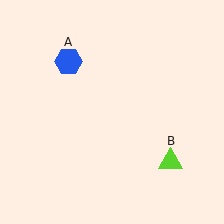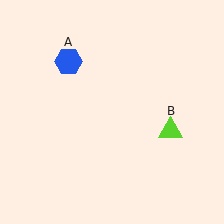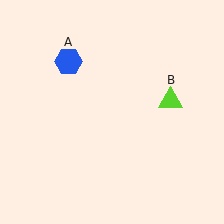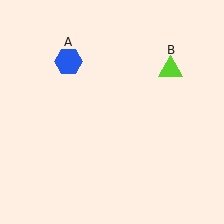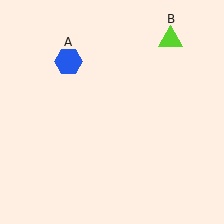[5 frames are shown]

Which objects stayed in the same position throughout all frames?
Blue hexagon (object A) remained stationary.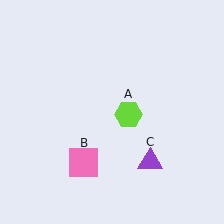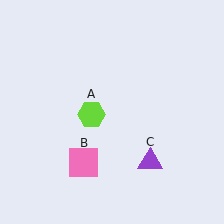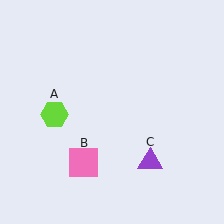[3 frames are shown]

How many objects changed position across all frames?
1 object changed position: lime hexagon (object A).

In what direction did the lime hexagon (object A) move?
The lime hexagon (object A) moved left.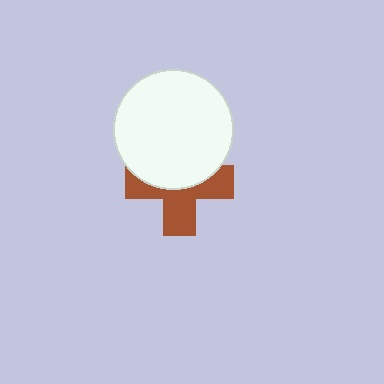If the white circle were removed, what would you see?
You would see the complete brown cross.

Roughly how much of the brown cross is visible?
About half of it is visible (roughly 52%).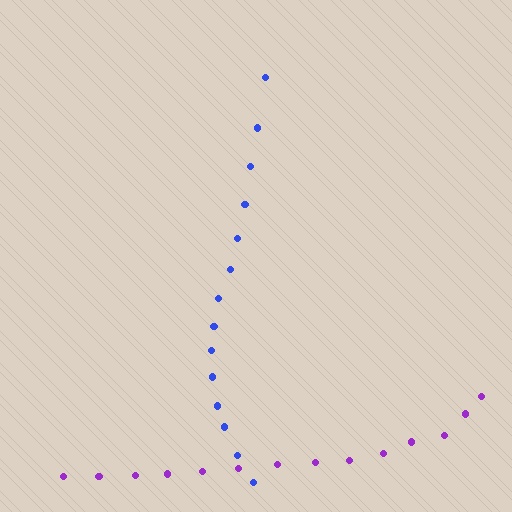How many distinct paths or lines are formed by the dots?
There are 2 distinct paths.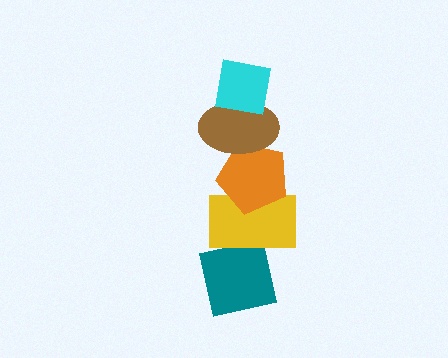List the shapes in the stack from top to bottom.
From top to bottom: the cyan square, the brown ellipse, the orange pentagon, the yellow rectangle, the teal square.